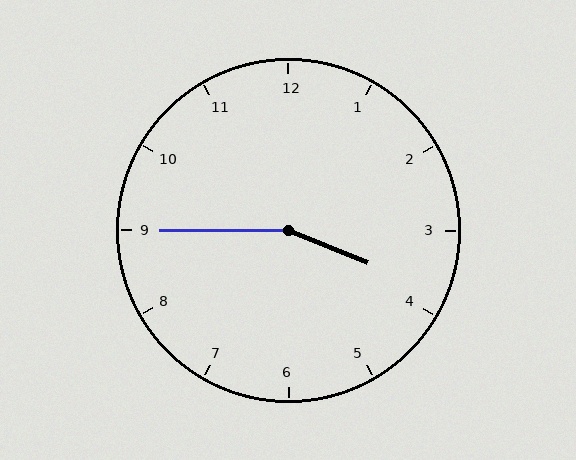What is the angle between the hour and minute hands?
Approximately 158 degrees.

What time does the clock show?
3:45.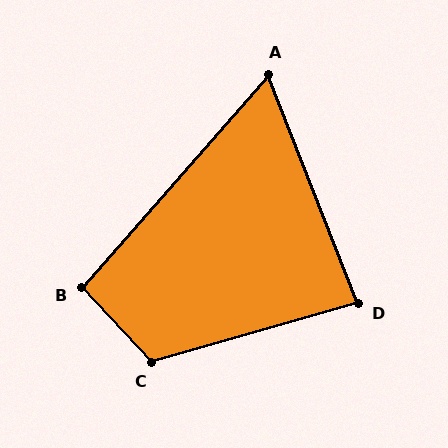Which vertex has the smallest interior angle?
A, at approximately 63 degrees.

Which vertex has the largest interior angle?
C, at approximately 117 degrees.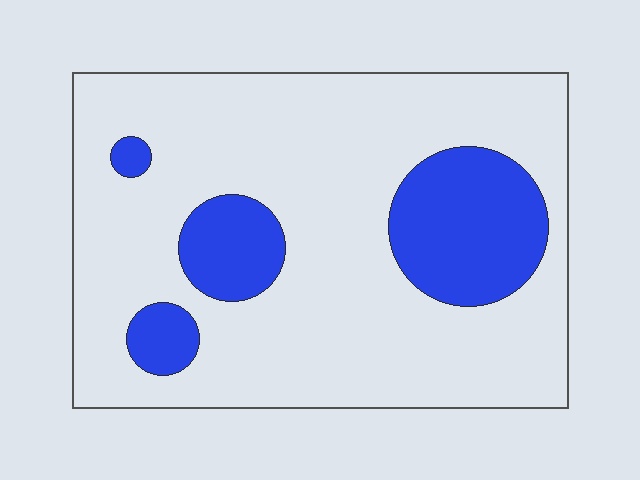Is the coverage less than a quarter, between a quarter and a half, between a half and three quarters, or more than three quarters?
Less than a quarter.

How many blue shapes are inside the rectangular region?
4.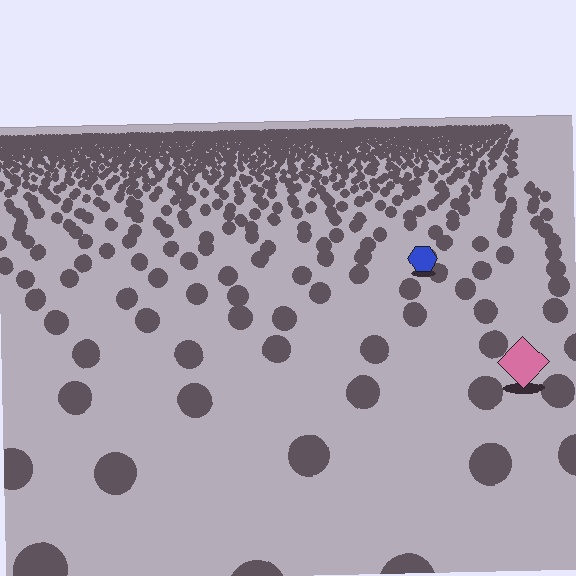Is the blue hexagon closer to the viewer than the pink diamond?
No. The pink diamond is closer — you can tell from the texture gradient: the ground texture is coarser near it.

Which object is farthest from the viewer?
The blue hexagon is farthest from the viewer. It appears smaller and the ground texture around it is denser.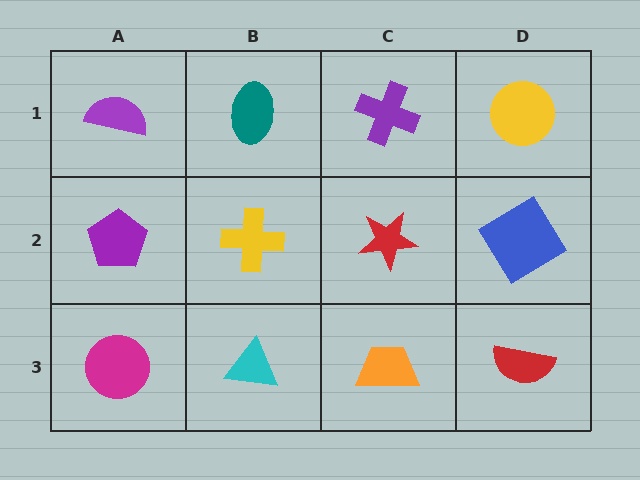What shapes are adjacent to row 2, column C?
A purple cross (row 1, column C), an orange trapezoid (row 3, column C), a yellow cross (row 2, column B), a blue diamond (row 2, column D).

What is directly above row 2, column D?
A yellow circle.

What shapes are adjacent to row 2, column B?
A teal ellipse (row 1, column B), a cyan triangle (row 3, column B), a purple pentagon (row 2, column A), a red star (row 2, column C).